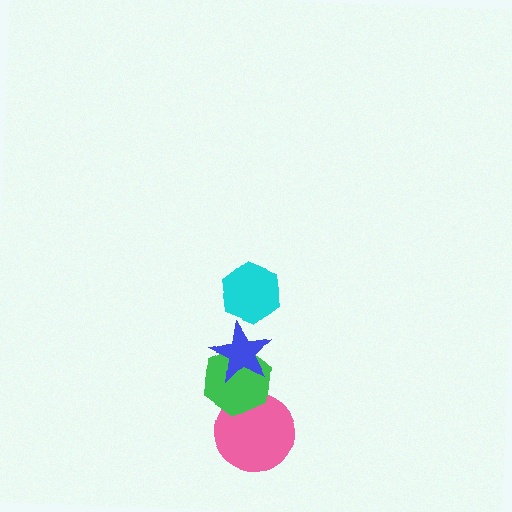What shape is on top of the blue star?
The cyan hexagon is on top of the blue star.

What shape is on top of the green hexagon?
The blue star is on top of the green hexagon.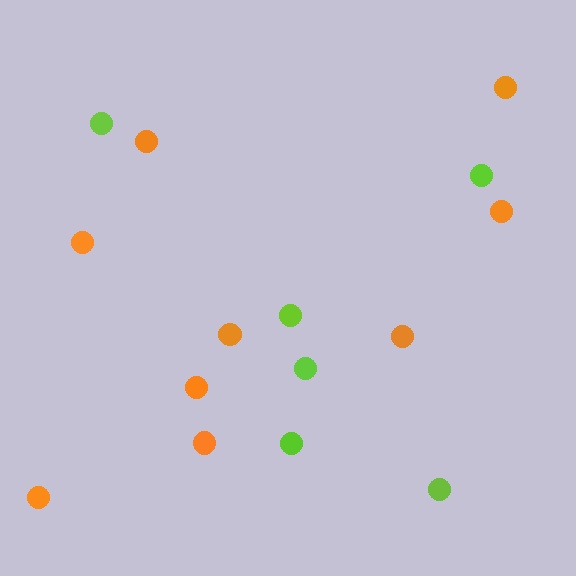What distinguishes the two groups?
There are 2 groups: one group of orange circles (9) and one group of lime circles (6).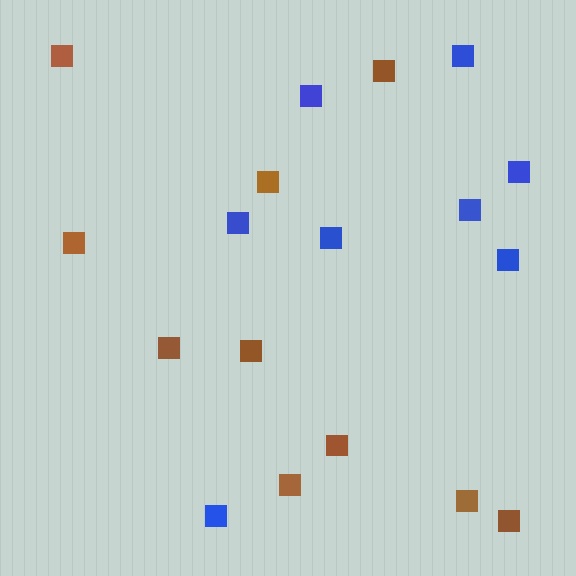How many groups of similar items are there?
There are 2 groups: one group of brown squares (10) and one group of blue squares (8).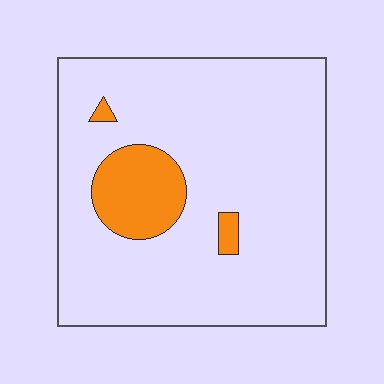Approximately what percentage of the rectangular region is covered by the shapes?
Approximately 10%.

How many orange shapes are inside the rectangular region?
3.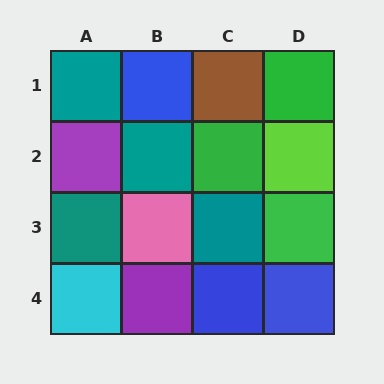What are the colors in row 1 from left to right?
Teal, blue, brown, green.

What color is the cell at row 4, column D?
Blue.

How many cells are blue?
3 cells are blue.